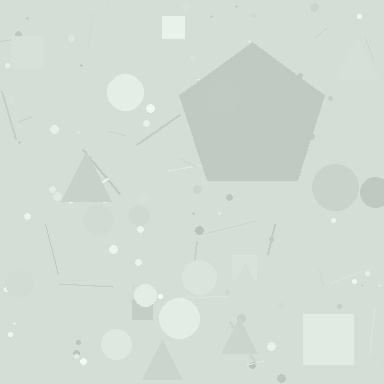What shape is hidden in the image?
A pentagon is hidden in the image.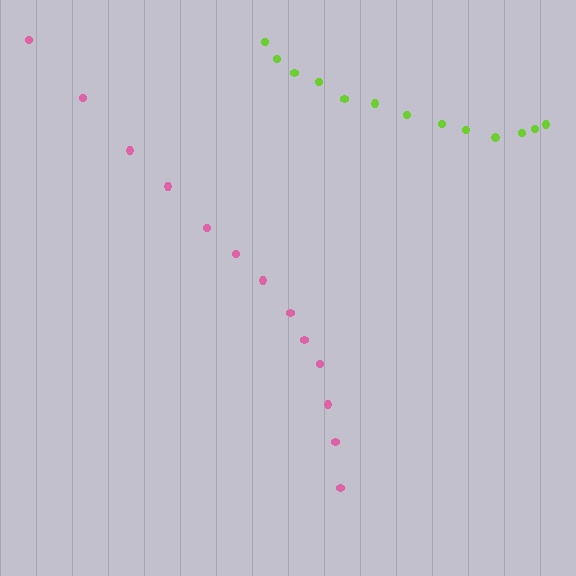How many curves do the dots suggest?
There are 2 distinct paths.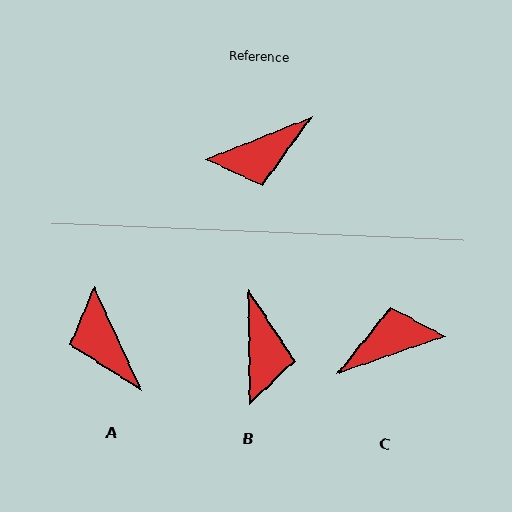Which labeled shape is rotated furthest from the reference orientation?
C, about 177 degrees away.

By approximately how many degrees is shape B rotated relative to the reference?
Approximately 69 degrees counter-clockwise.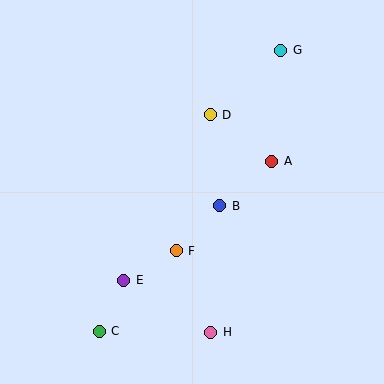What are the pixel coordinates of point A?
Point A is at (271, 161).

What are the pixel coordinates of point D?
Point D is at (210, 115).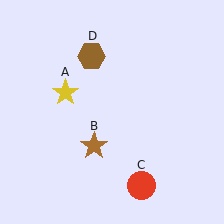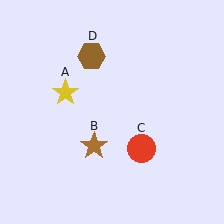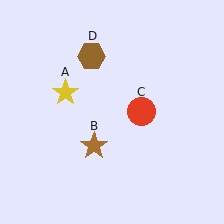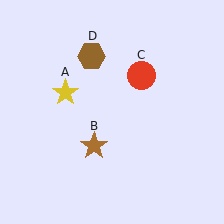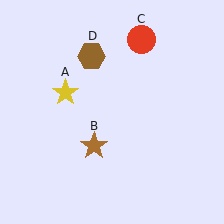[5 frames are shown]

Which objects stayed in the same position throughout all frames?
Yellow star (object A) and brown star (object B) and brown hexagon (object D) remained stationary.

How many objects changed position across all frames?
1 object changed position: red circle (object C).